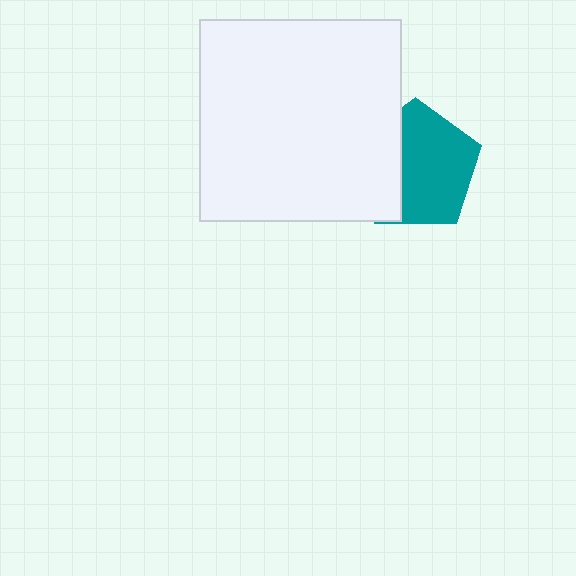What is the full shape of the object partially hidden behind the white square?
The partially hidden object is a teal pentagon.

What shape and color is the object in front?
The object in front is a white square.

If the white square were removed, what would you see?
You would see the complete teal pentagon.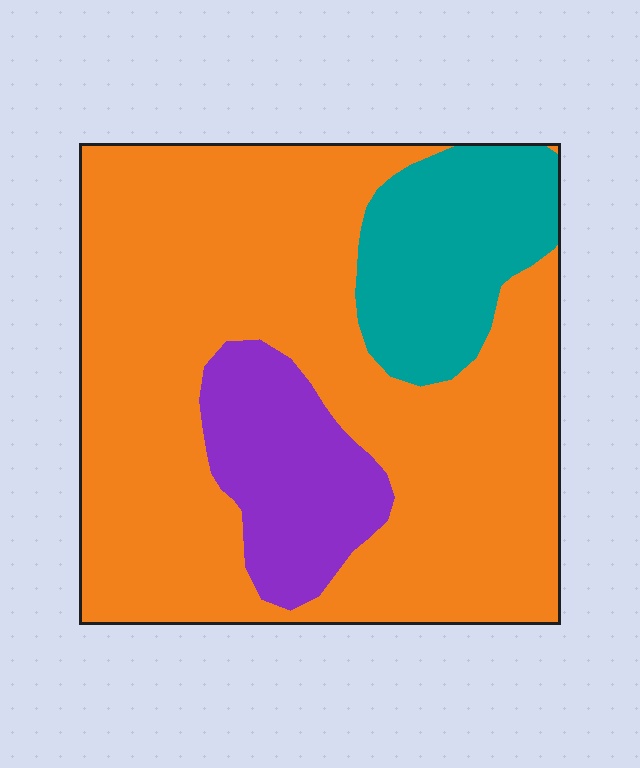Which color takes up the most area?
Orange, at roughly 70%.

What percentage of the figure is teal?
Teal takes up about one sixth (1/6) of the figure.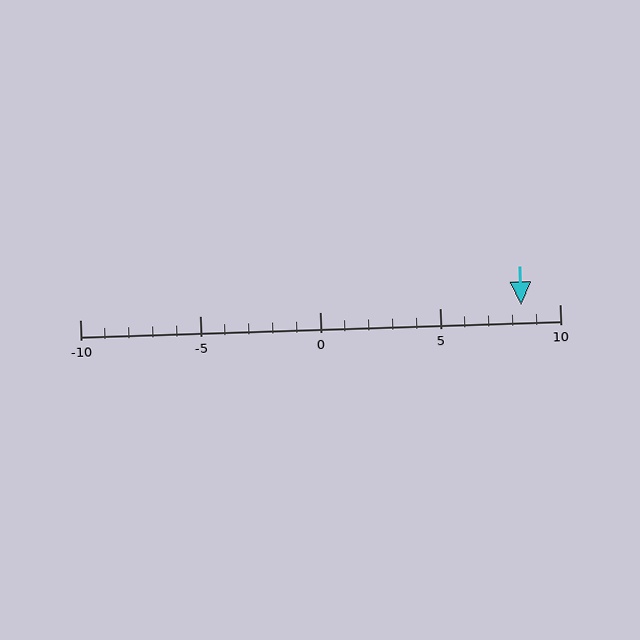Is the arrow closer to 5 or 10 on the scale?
The arrow is closer to 10.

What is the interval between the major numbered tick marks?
The major tick marks are spaced 5 units apart.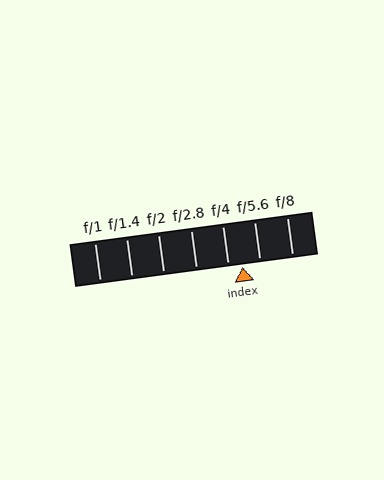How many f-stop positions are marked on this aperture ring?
There are 7 f-stop positions marked.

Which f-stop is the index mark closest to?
The index mark is closest to f/4.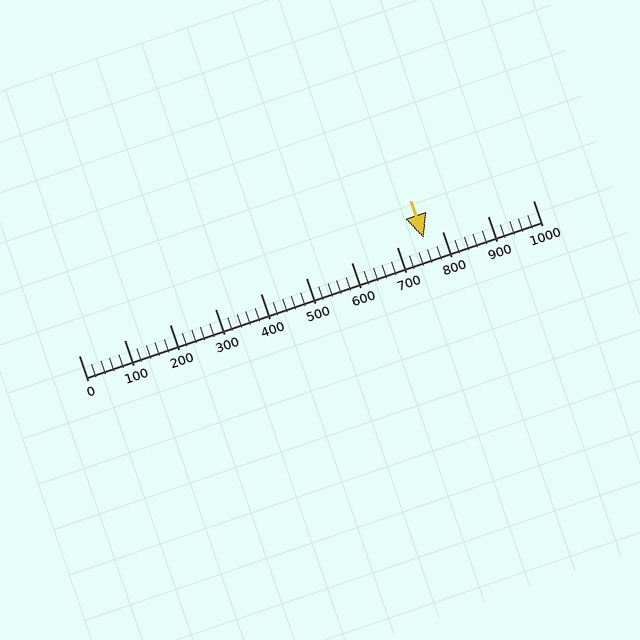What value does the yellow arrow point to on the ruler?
The yellow arrow points to approximately 760.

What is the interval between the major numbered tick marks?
The major tick marks are spaced 100 units apart.